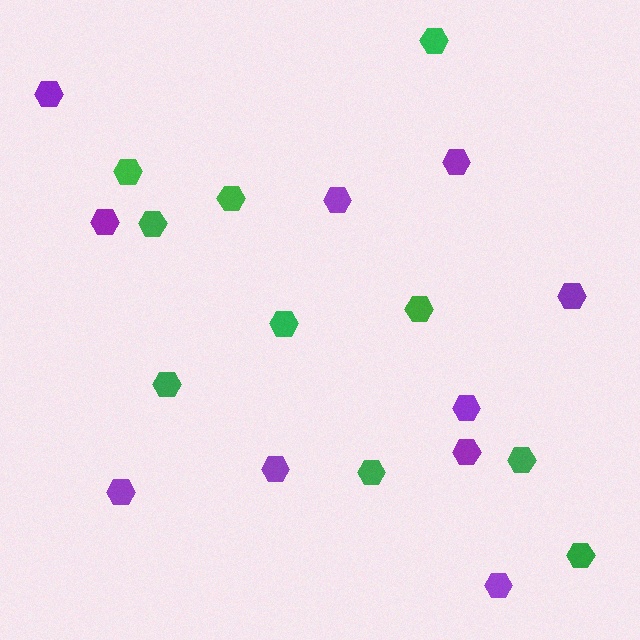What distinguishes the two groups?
There are 2 groups: one group of green hexagons (10) and one group of purple hexagons (10).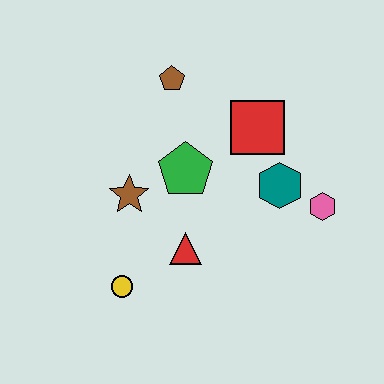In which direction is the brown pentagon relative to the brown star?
The brown pentagon is above the brown star.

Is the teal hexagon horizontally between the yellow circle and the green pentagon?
No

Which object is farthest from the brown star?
The pink hexagon is farthest from the brown star.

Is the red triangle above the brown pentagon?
No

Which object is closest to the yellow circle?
The red triangle is closest to the yellow circle.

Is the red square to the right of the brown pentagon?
Yes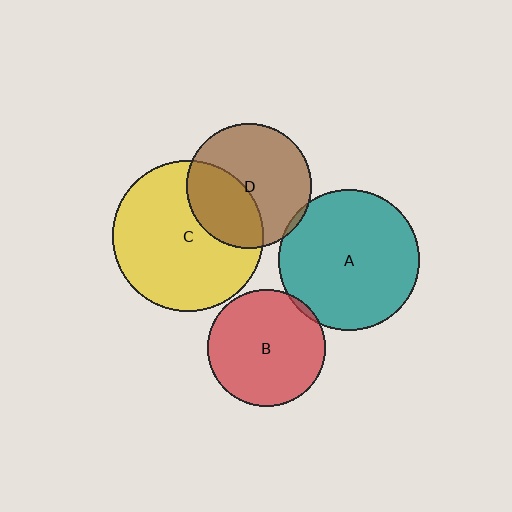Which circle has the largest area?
Circle C (yellow).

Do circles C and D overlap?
Yes.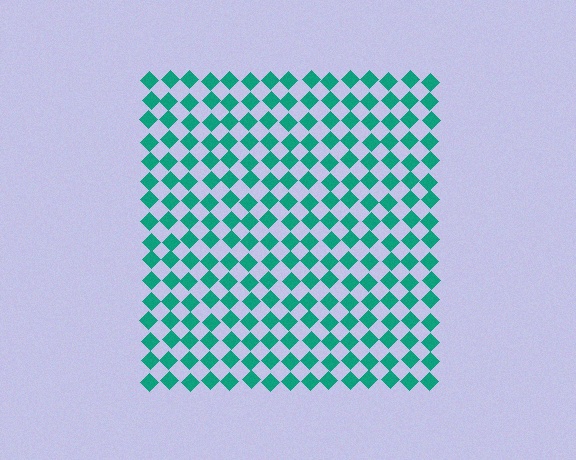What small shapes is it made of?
It is made of small diamonds.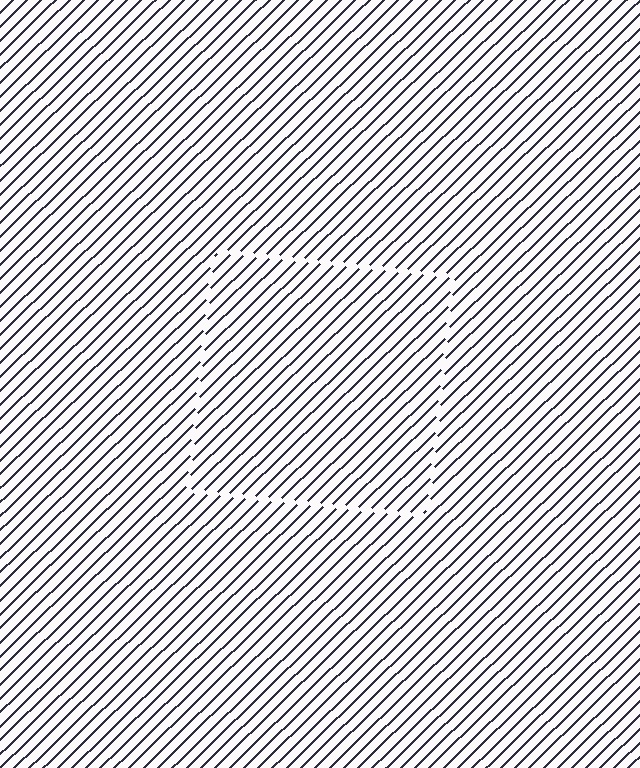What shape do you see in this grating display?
An illusory square. The interior of the shape contains the same grating, shifted by half a period — the contour is defined by the phase discontinuity where line-ends from the inner and outer gratings abut.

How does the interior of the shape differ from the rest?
The interior of the shape contains the same grating, shifted by half a period — the contour is defined by the phase discontinuity where line-ends from the inner and outer gratings abut.